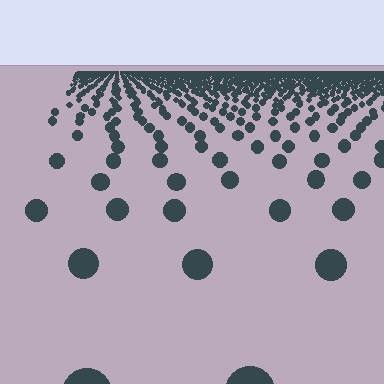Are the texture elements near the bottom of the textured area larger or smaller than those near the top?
Larger. Near the bottom, elements are closer to the viewer and appear at a bigger on-screen size.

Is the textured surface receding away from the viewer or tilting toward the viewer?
The surface is receding away from the viewer. Texture elements get smaller and denser toward the top.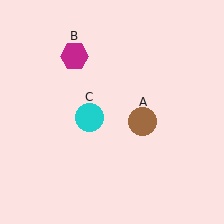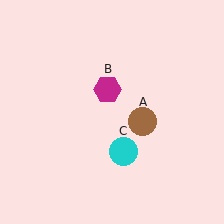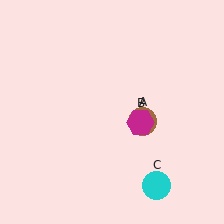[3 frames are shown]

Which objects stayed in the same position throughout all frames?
Brown circle (object A) remained stationary.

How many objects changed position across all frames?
2 objects changed position: magenta hexagon (object B), cyan circle (object C).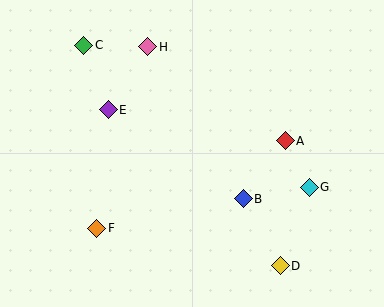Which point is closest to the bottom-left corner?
Point F is closest to the bottom-left corner.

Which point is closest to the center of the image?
Point B at (243, 199) is closest to the center.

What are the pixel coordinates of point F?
Point F is at (97, 228).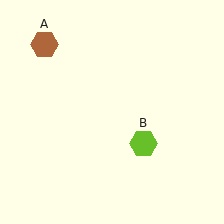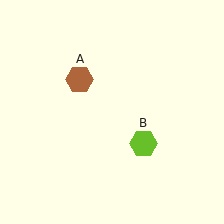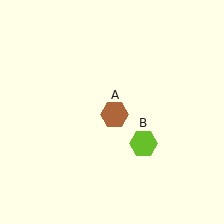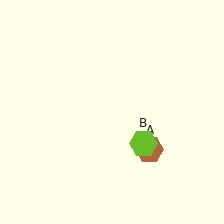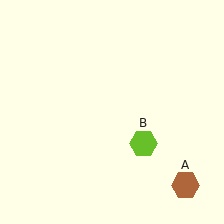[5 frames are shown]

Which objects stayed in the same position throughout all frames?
Lime hexagon (object B) remained stationary.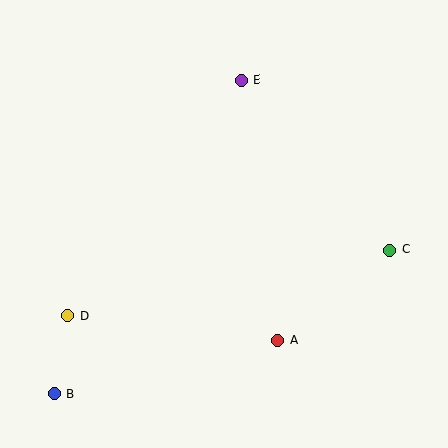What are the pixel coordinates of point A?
Point A is at (278, 341).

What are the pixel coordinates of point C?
Point C is at (390, 250).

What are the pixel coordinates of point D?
Point D is at (68, 316).